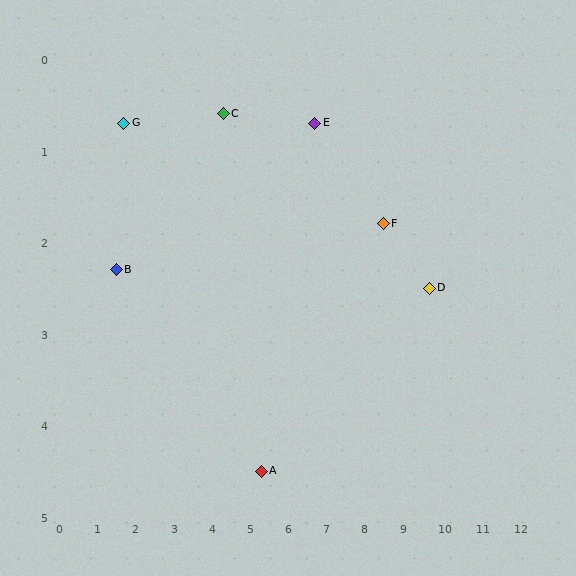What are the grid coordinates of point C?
Point C is at approximately (4.3, 0.6).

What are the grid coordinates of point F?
Point F is at approximately (8.5, 1.8).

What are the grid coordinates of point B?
Point B is at approximately (1.5, 2.3).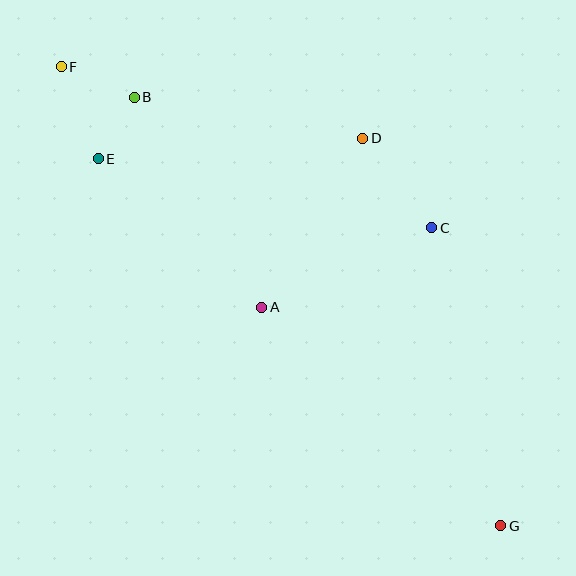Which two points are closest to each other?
Points B and E are closest to each other.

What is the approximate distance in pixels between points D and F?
The distance between D and F is approximately 310 pixels.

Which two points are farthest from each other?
Points F and G are farthest from each other.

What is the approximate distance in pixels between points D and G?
The distance between D and G is approximately 412 pixels.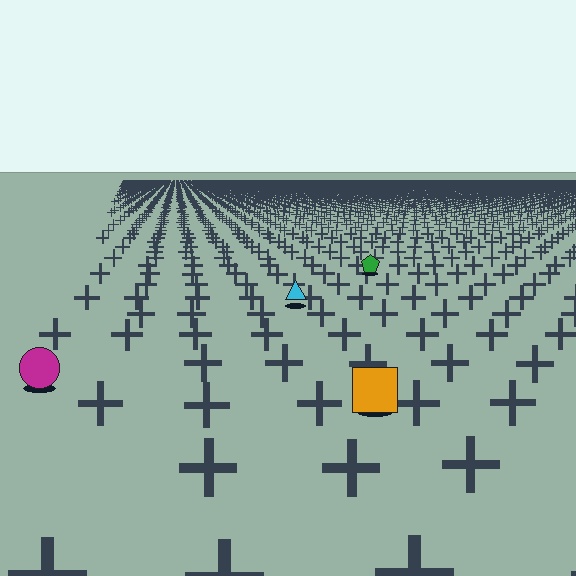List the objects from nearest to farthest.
From nearest to farthest: the orange square, the magenta circle, the cyan triangle, the green pentagon.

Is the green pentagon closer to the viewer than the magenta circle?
No. The magenta circle is closer — you can tell from the texture gradient: the ground texture is coarser near it.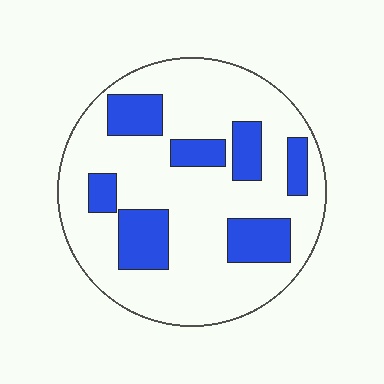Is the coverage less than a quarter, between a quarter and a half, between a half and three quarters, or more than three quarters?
Less than a quarter.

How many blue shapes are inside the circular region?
7.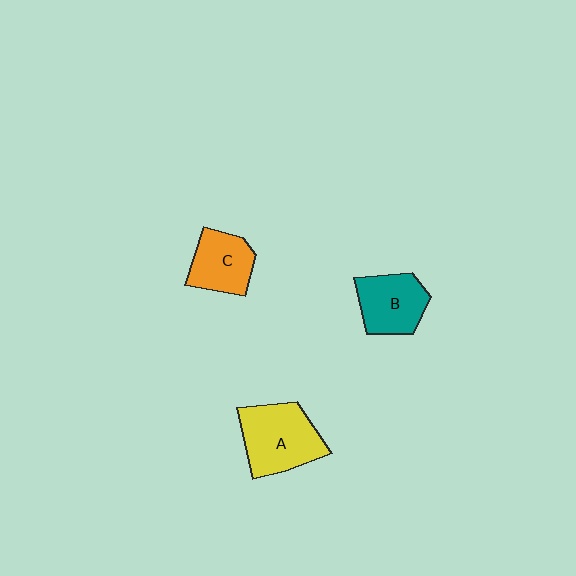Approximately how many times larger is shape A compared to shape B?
Approximately 1.3 times.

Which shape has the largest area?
Shape A (yellow).